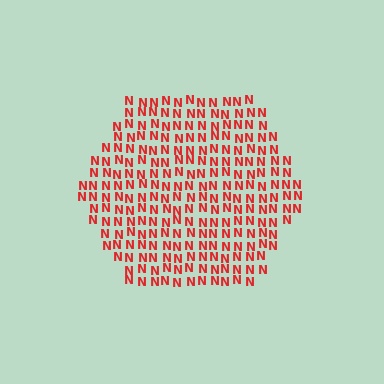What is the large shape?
The large shape is a hexagon.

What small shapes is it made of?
It is made of small letter N's.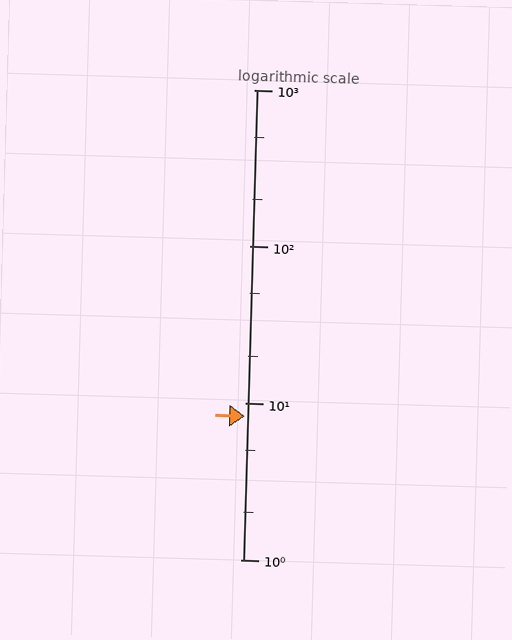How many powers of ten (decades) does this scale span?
The scale spans 3 decades, from 1 to 1000.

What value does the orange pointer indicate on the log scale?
The pointer indicates approximately 8.3.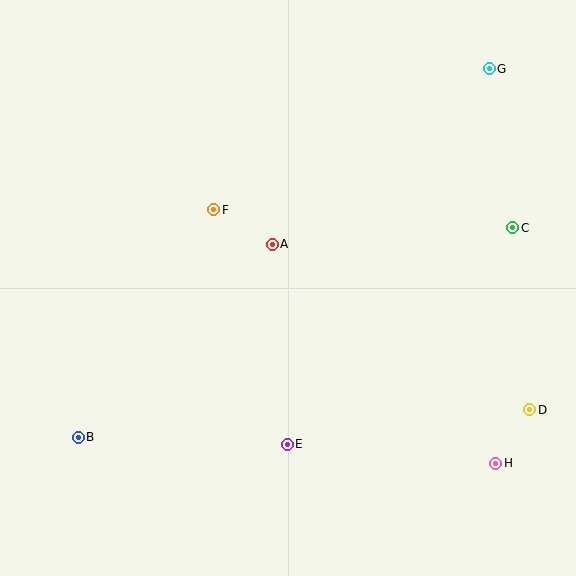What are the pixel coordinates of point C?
Point C is at (513, 228).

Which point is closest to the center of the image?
Point A at (272, 244) is closest to the center.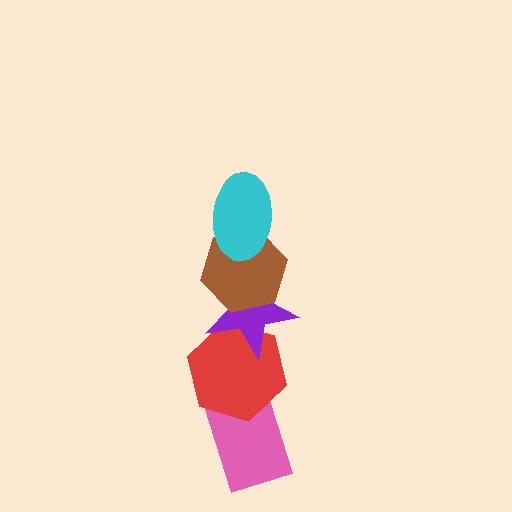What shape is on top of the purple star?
The brown hexagon is on top of the purple star.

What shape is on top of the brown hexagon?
The cyan ellipse is on top of the brown hexagon.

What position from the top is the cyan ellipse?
The cyan ellipse is 1st from the top.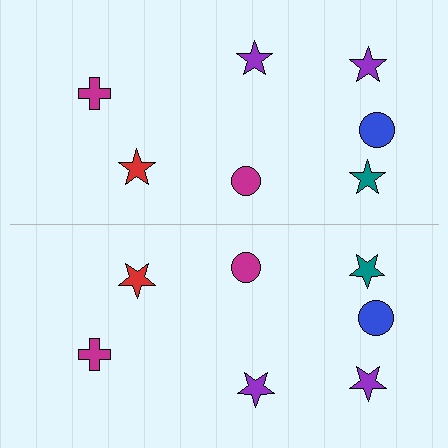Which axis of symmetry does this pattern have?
The pattern has a horizontal axis of symmetry running through the center of the image.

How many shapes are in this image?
There are 14 shapes in this image.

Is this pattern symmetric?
Yes, this pattern has bilateral (reflection) symmetry.